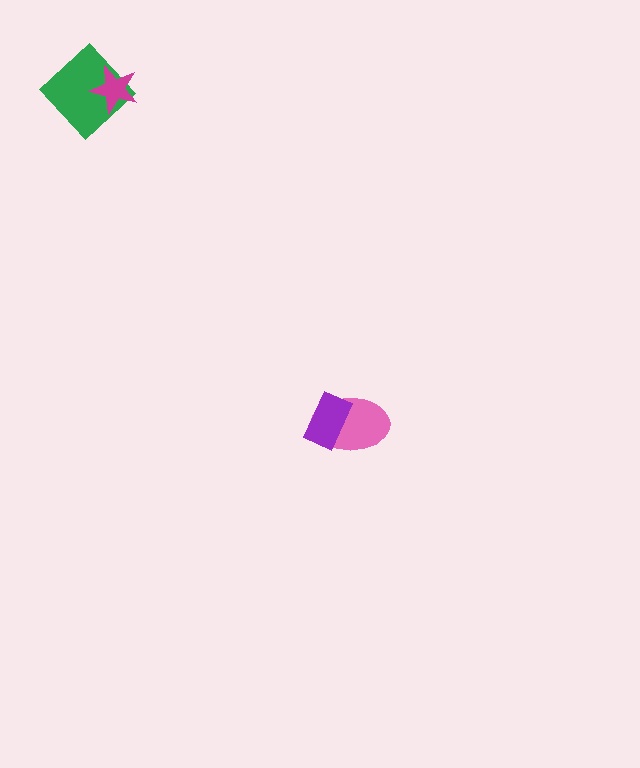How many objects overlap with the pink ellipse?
1 object overlaps with the pink ellipse.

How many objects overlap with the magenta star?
1 object overlaps with the magenta star.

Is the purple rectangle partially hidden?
No, no other shape covers it.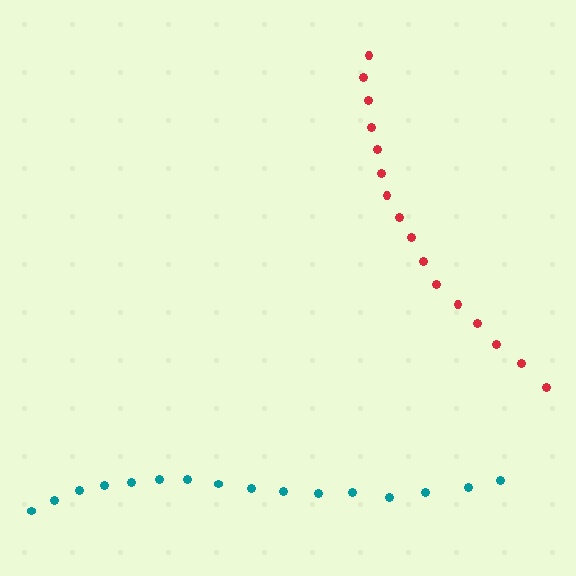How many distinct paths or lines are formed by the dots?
There are 2 distinct paths.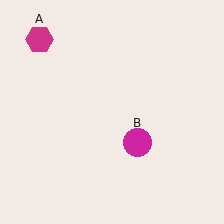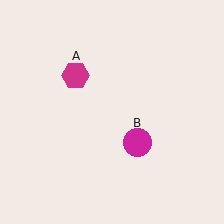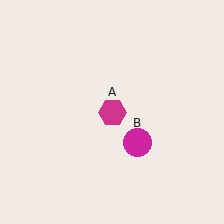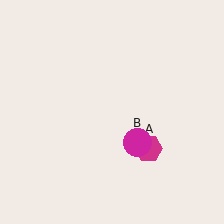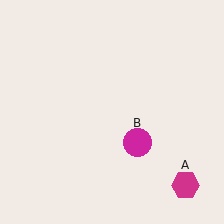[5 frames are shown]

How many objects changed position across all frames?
1 object changed position: magenta hexagon (object A).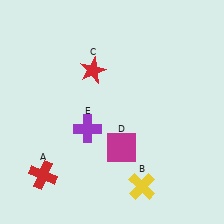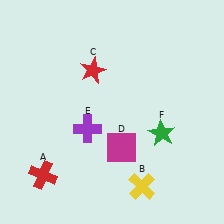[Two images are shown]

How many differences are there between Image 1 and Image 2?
There is 1 difference between the two images.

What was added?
A green star (F) was added in Image 2.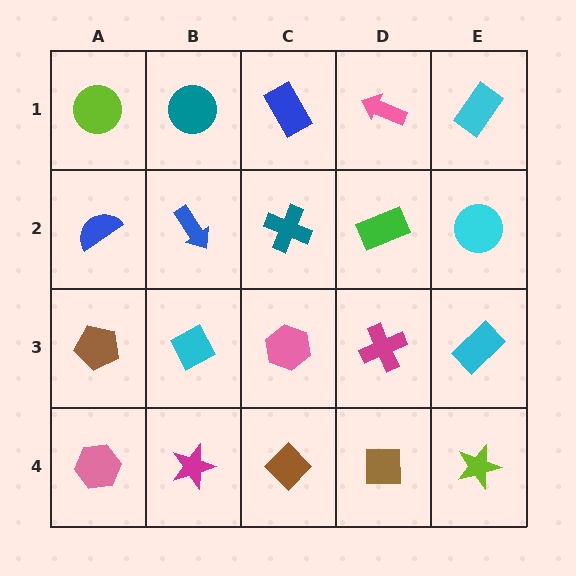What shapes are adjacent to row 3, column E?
A cyan circle (row 2, column E), a lime star (row 4, column E), a magenta cross (row 3, column D).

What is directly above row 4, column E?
A cyan rectangle.